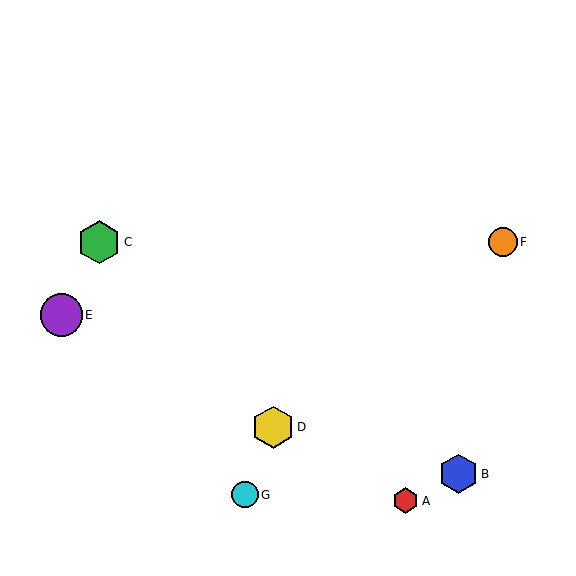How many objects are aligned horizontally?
2 objects (C, F) are aligned horizontally.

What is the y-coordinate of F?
Object F is at y≈242.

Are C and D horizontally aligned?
No, C is at y≈242 and D is at y≈427.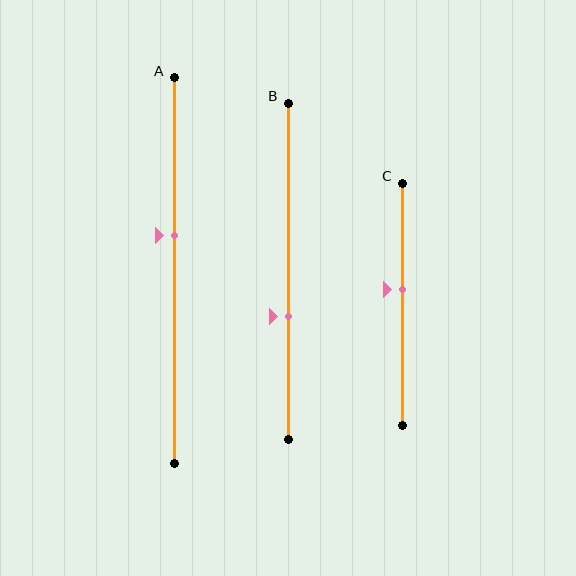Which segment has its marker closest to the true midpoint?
Segment C has its marker closest to the true midpoint.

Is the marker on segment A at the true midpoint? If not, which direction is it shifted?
No, the marker on segment A is shifted upward by about 9% of the segment length.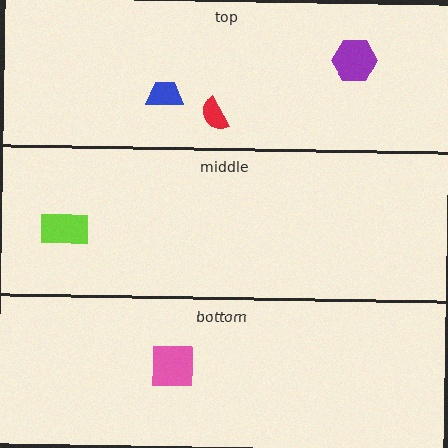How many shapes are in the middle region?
1.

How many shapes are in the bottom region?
1.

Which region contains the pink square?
The bottom region.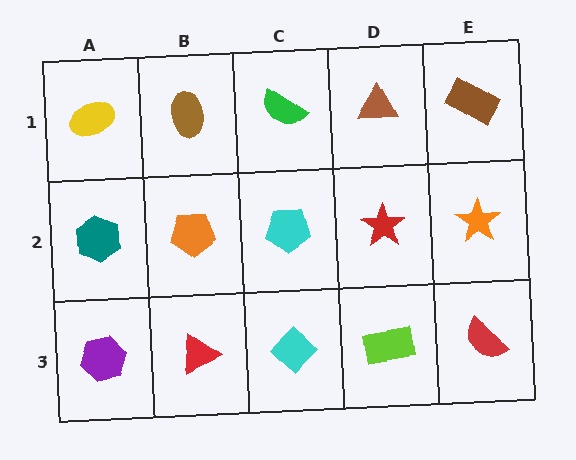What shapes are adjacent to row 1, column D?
A red star (row 2, column D), a green semicircle (row 1, column C), a brown rectangle (row 1, column E).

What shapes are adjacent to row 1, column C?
A cyan pentagon (row 2, column C), a brown ellipse (row 1, column B), a brown triangle (row 1, column D).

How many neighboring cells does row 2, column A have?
3.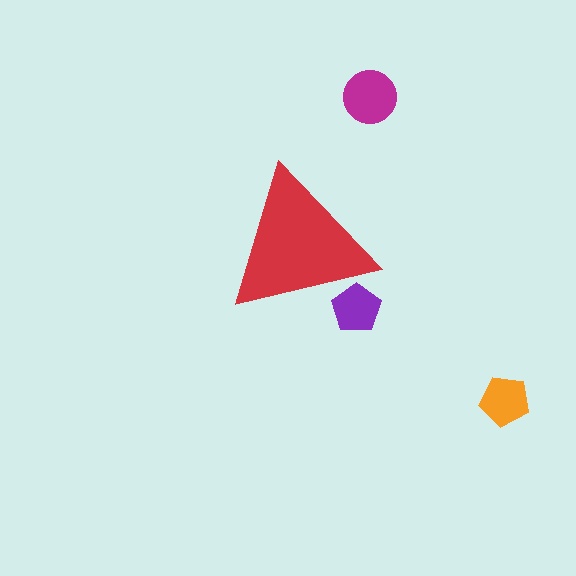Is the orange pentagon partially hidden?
No, the orange pentagon is fully visible.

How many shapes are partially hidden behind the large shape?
1 shape is partially hidden.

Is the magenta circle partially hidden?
No, the magenta circle is fully visible.